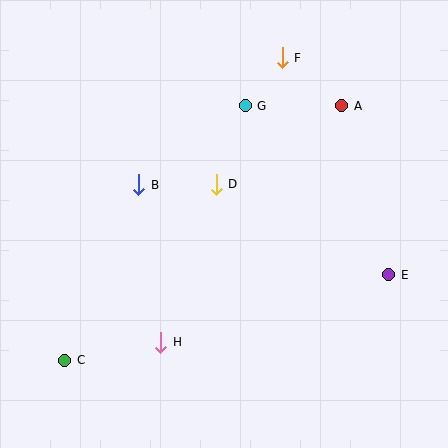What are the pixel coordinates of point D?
Point D is at (216, 184).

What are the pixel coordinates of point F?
Point F is at (282, 58).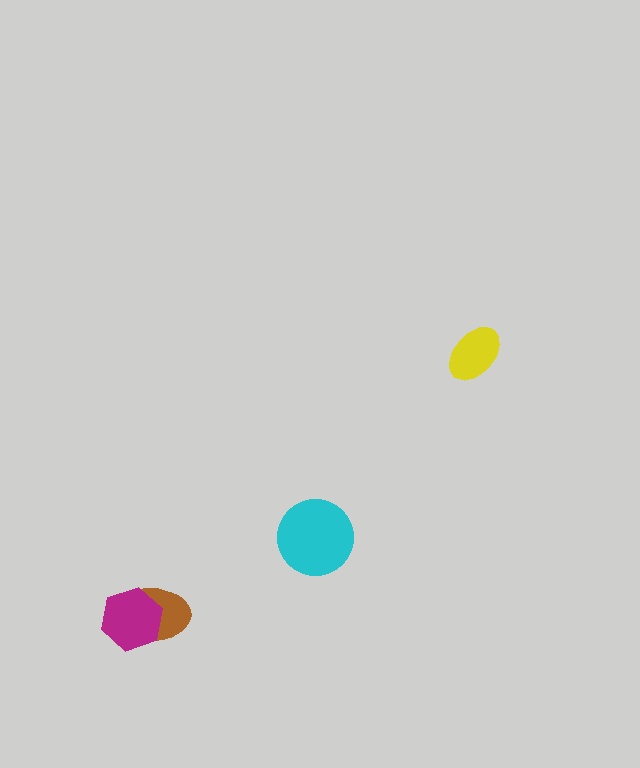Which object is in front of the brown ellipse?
The magenta hexagon is in front of the brown ellipse.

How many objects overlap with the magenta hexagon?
1 object overlaps with the magenta hexagon.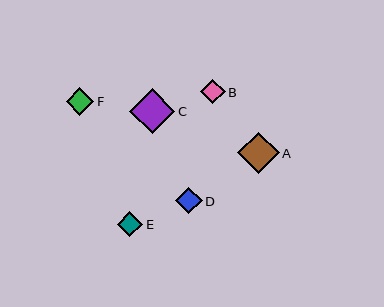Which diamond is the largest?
Diamond C is the largest with a size of approximately 45 pixels.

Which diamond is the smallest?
Diamond B is the smallest with a size of approximately 25 pixels.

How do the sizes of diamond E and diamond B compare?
Diamond E and diamond B are approximately the same size.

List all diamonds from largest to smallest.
From largest to smallest: C, A, F, D, E, B.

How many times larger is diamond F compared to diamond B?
Diamond F is approximately 1.1 times the size of diamond B.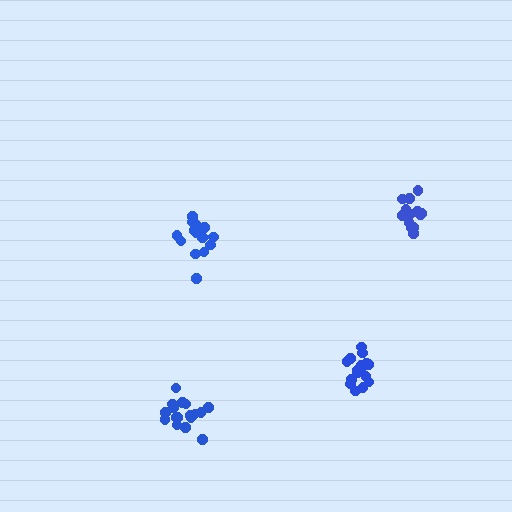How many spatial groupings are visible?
There are 4 spatial groupings.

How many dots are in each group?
Group 1: 18 dots, Group 2: 13 dots, Group 3: 15 dots, Group 4: 17 dots (63 total).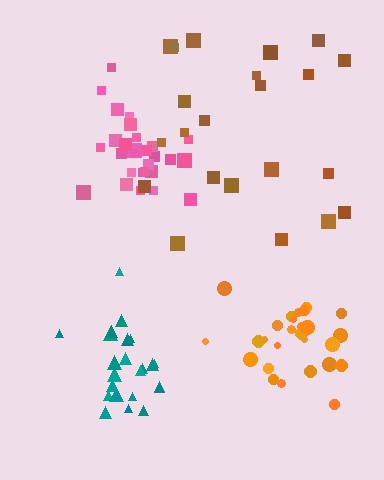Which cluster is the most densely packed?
Orange.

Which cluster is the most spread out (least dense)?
Brown.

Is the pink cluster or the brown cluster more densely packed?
Pink.